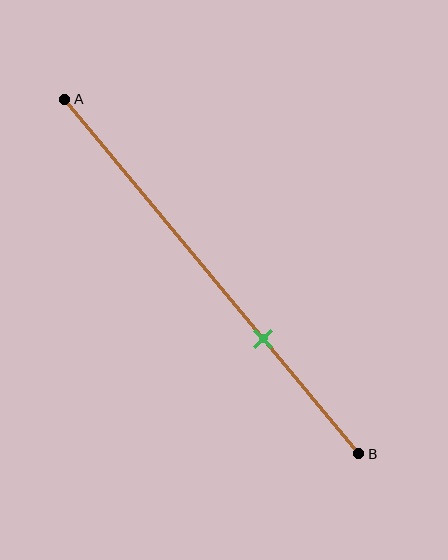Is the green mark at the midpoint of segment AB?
No, the mark is at about 70% from A, not at the 50% midpoint.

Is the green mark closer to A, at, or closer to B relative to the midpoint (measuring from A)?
The green mark is closer to point B than the midpoint of segment AB.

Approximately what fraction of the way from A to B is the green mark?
The green mark is approximately 70% of the way from A to B.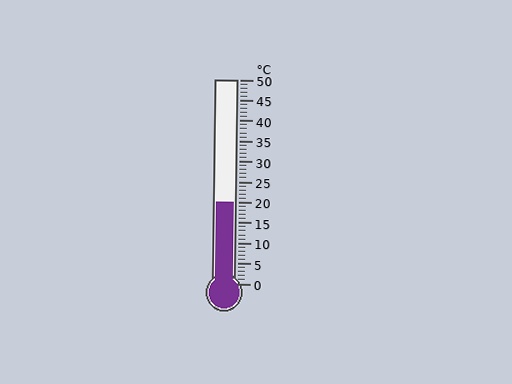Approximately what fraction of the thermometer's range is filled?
The thermometer is filled to approximately 40% of its range.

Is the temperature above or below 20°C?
The temperature is at 20°C.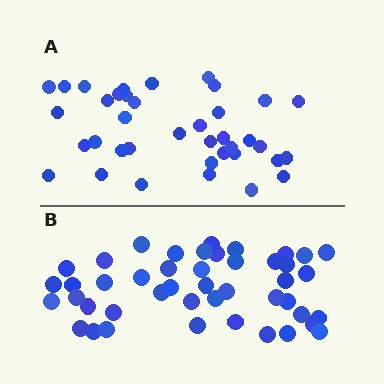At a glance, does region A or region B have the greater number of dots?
Region B (the bottom region) has more dots.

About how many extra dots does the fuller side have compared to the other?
Region B has roughly 8 or so more dots than region A.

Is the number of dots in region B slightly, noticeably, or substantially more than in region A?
Region B has only slightly more — the two regions are fairly close. The ratio is roughly 1.2 to 1.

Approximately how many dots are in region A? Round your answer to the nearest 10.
About 40 dots. (The exact count is 38, which rounds to 40.)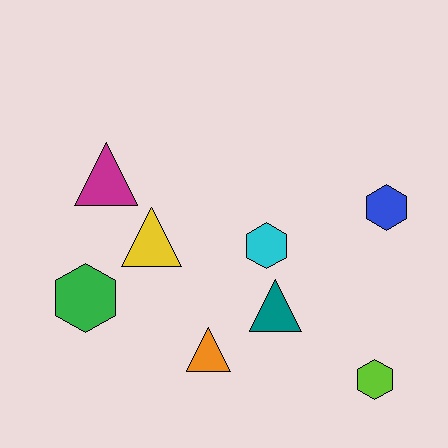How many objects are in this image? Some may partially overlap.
There are 8 objects.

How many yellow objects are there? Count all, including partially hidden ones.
There is 1 yellow object.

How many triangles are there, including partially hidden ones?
There are 4 triangles.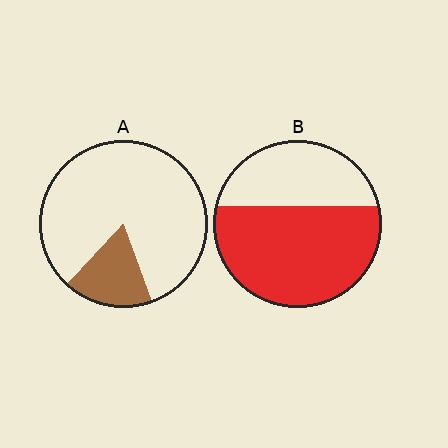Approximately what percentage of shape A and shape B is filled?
A is approximately 20% and B is approximately 65%.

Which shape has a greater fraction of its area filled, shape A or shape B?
Shape B.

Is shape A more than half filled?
No.